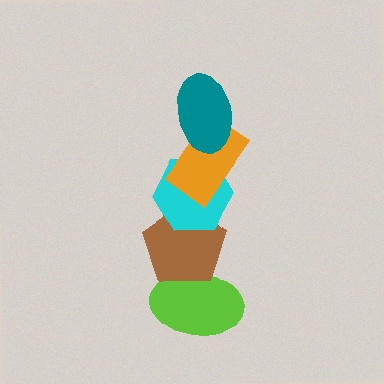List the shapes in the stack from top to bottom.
From top to bottom: the teal ellipse, the orange rectangle, the cyan hexagon, the brown pentagon, the lime ellipse.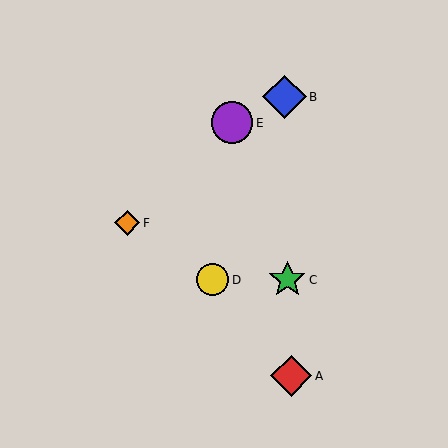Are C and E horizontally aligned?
No, C is at y≈280 and E is at y≈123.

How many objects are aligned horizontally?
2 objects (C, D) are aligned horizontally.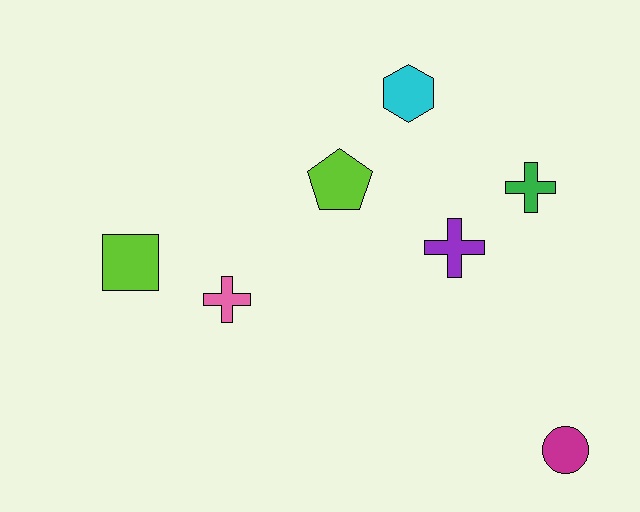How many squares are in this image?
There is 1 square.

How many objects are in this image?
There are 7 objects.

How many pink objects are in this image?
There is 1 pink object.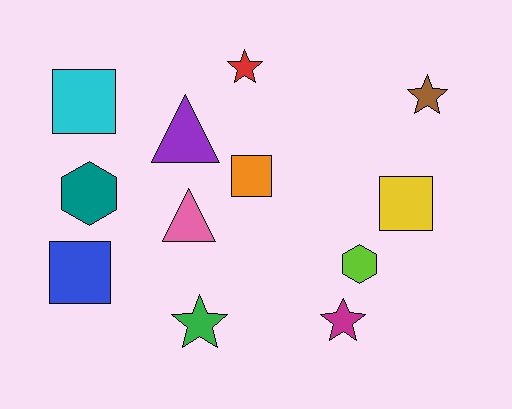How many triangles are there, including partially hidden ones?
There are 2 triangles.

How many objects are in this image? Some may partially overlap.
There are 12 objects.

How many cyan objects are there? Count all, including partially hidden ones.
There is 1 cyan object.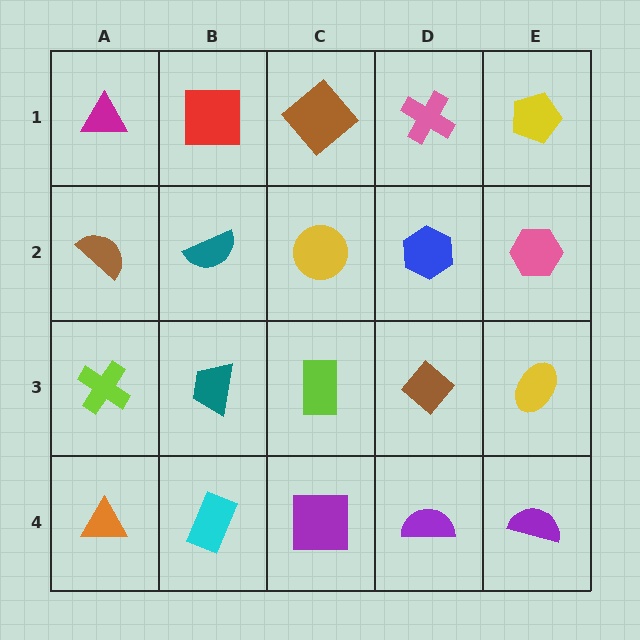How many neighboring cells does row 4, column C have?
3.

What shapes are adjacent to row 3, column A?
A brown semicircle (row 2, column A), an orange triangle (row 4, column A), a teal trapezoid (row 3, column B).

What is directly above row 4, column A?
A lime cross.